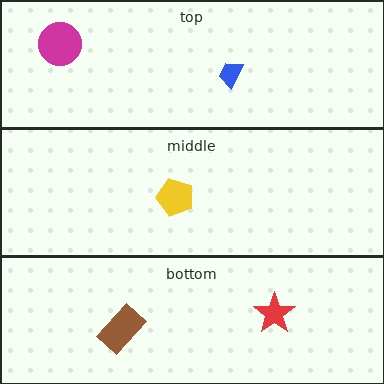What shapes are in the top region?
The magenta circle, the blue trapezoid.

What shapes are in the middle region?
The yellow pentagon.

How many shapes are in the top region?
2.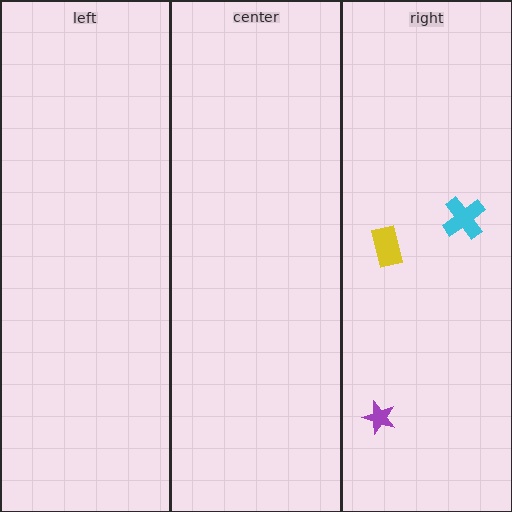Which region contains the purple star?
The right region.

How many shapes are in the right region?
3.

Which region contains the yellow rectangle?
The right region.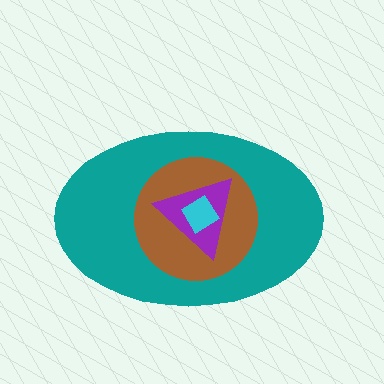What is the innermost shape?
The cyan diamond.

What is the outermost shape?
The teal ellipse.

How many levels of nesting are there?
4.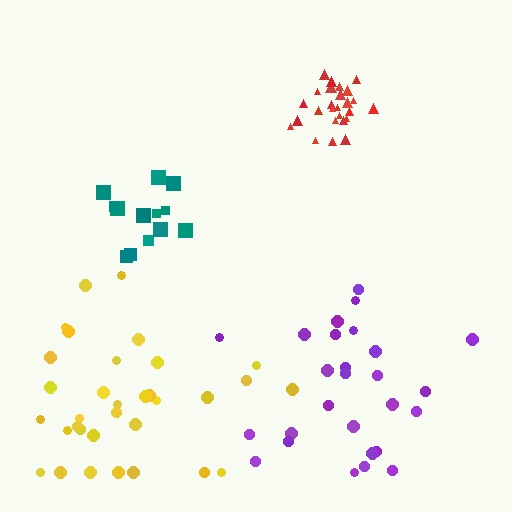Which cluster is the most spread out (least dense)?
Purple.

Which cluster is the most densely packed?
Red.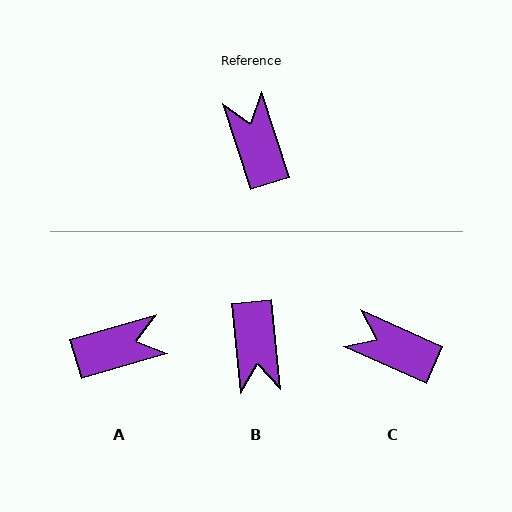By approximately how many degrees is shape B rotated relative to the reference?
Approximately 168 degrees counter-clockwise.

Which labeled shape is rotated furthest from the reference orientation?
B, about 168 degrees away.